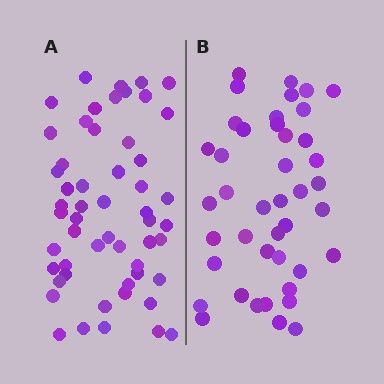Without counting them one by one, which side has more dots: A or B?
Region A (the left region) has more dots.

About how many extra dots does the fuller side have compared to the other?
Region A has roughly 12 or so more dots than region B.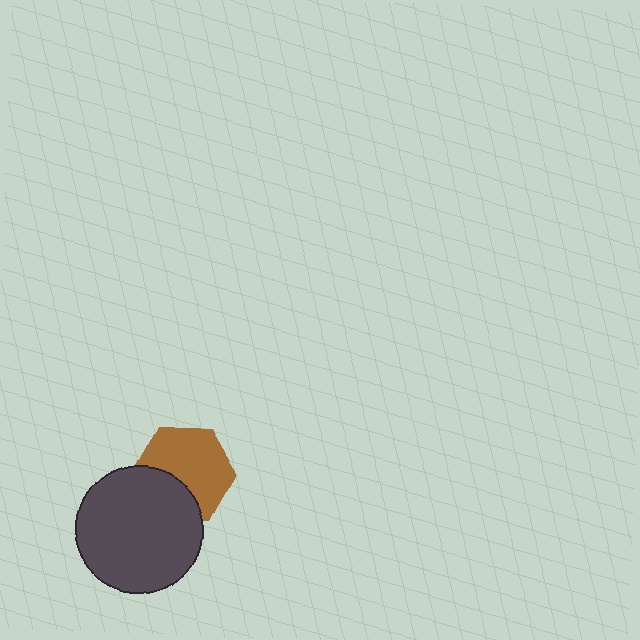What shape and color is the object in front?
The object in front is a dark gray circle.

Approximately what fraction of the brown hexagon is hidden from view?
Roughly 34% of the brown hexagon is hidden behind the dark gray circle.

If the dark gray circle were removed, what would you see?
You would see the complete brown hexagon.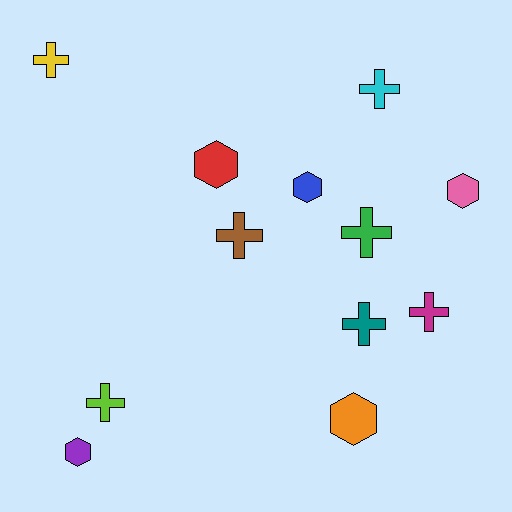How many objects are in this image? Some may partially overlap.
There are 12 objects.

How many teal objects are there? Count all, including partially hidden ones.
There is 1 teal object.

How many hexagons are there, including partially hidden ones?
There are 5 hexagons.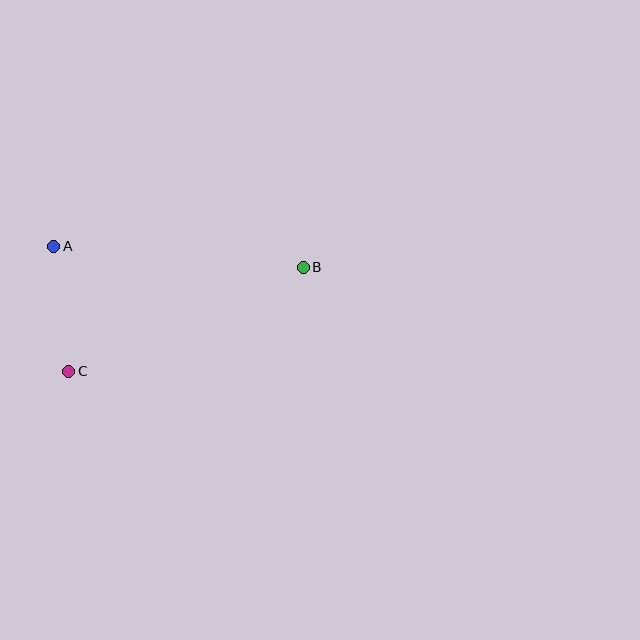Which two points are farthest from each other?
Points B and C are farthest from each other.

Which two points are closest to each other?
Points A and C are closest to each other.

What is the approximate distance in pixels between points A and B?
The distance between A and B is approximately 250 pixels.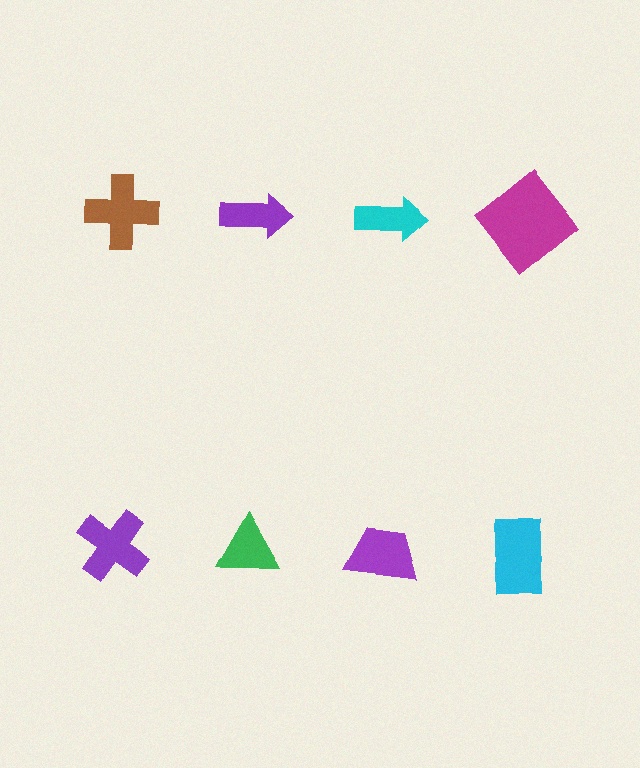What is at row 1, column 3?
A cyan arrow.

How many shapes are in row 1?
4 shapes.